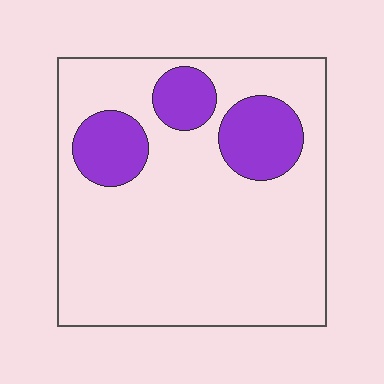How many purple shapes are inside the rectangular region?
3.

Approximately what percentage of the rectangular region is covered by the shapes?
Approximately 20%.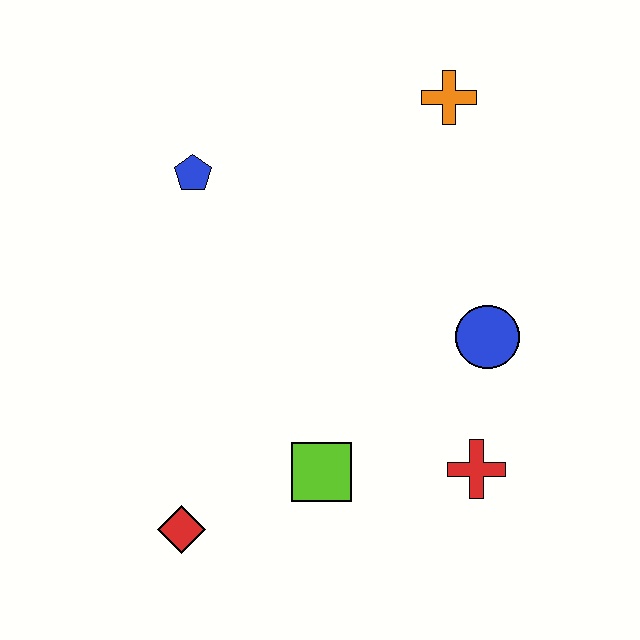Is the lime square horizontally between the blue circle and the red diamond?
Yes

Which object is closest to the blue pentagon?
The orange cross is closest to the blue pentagon.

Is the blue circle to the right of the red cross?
Yes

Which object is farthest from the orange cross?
The red diamond is farthest from the orange cross.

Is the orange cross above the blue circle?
Yes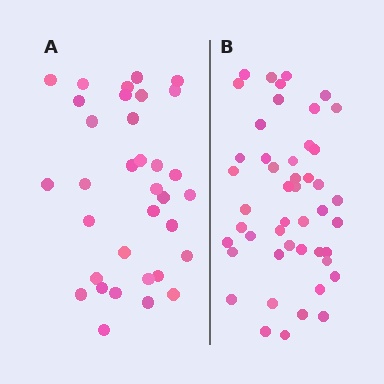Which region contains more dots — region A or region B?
Region B (the right region) has more dots.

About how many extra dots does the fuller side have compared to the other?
Region B has approximately 15 more dots than region A.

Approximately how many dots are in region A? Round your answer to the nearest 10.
About 30 dots. (The exact count is 34, which rounds to 30.)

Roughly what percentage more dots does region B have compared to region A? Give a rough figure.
About 40% more.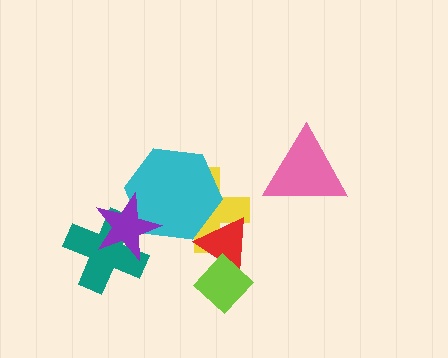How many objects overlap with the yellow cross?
2 objects overlap with the yellow cross.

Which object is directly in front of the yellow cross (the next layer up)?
The red triangle is directly in front of the yellow cross.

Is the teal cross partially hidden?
Yes, it is partially covered by another shape.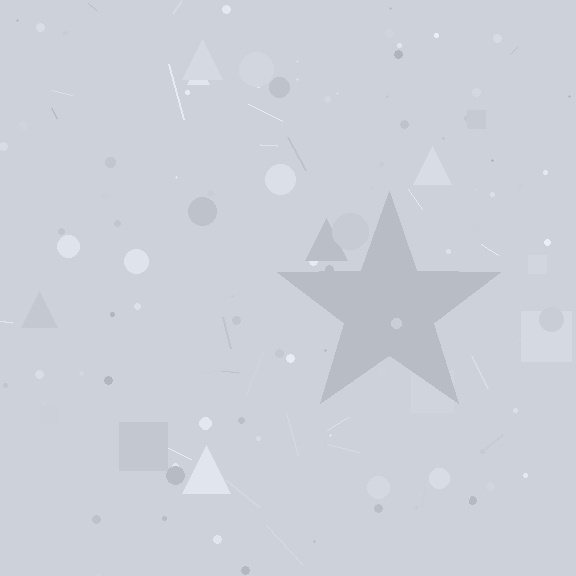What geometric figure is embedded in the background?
A star is embedded in the background.